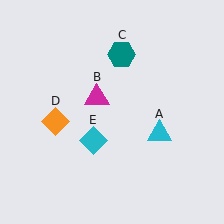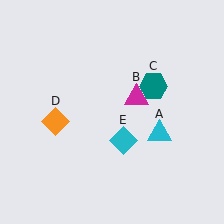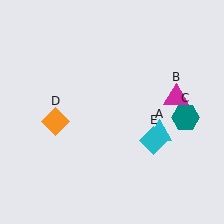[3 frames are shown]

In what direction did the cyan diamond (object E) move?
The cyan diamond (object E) moved right.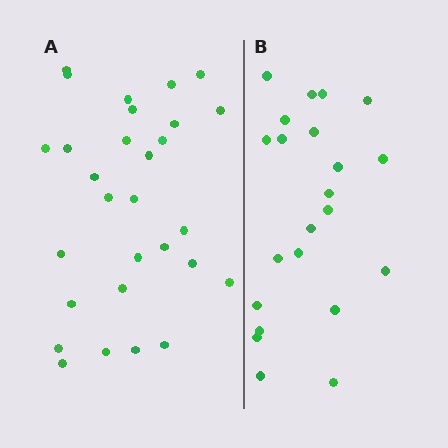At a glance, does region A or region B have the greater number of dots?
Region A (the left region) has more dots.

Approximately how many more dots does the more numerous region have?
Region A has roughly 8 or so more dots than region B.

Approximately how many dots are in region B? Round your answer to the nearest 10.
About 20 dots. (The exact count is 22, which rounds to 20.)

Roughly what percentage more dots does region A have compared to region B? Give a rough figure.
About 30% more.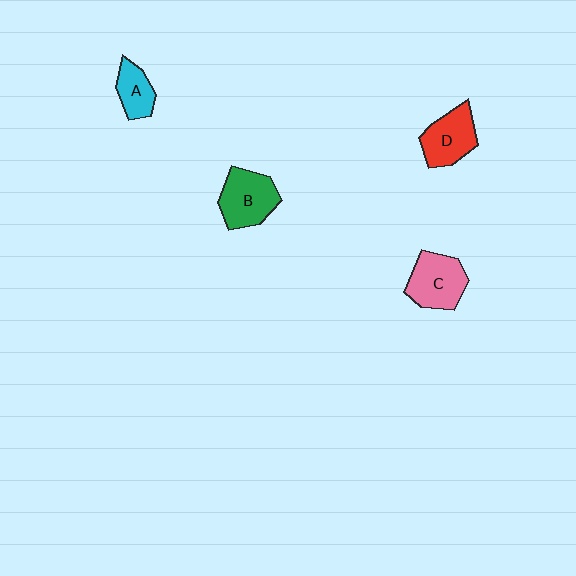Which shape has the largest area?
Shape C (pink).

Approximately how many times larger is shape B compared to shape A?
Approximately 1.7 times.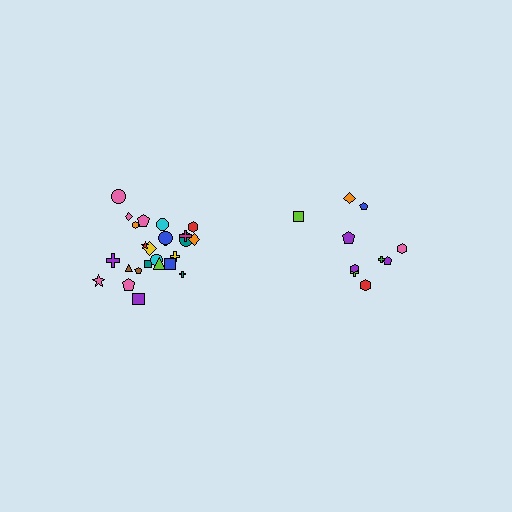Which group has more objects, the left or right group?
The left group.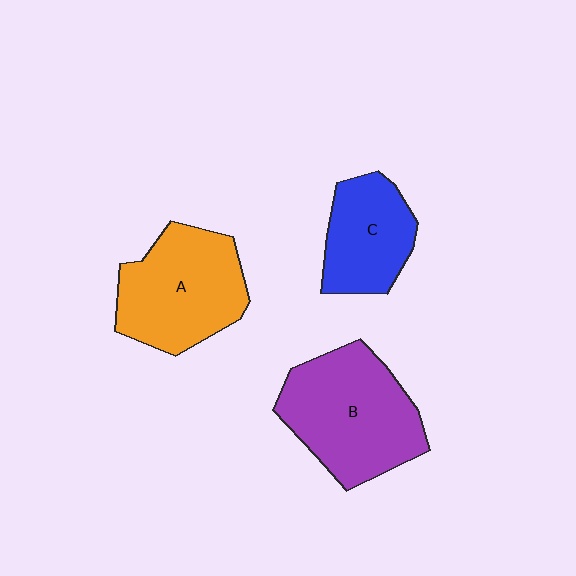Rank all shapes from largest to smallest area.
From largest to smallest: B (purple), A (orange), C (blue).